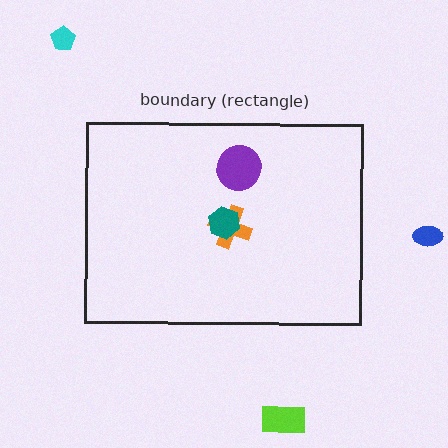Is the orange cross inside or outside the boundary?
Inside.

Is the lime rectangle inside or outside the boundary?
Outside.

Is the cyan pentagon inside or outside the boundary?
Outside.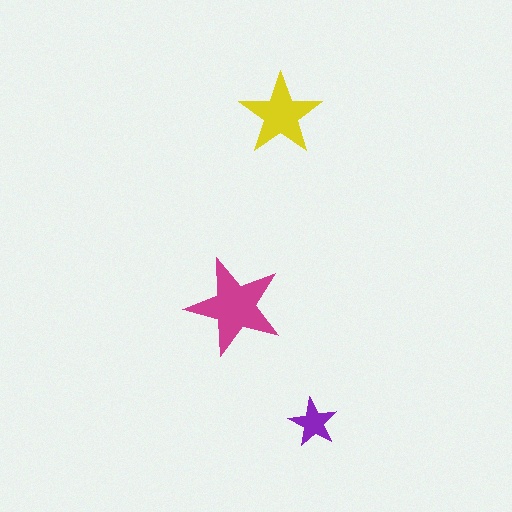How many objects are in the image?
There are 3 objects in the image.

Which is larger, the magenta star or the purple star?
The magenta one.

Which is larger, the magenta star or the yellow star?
The magenta one.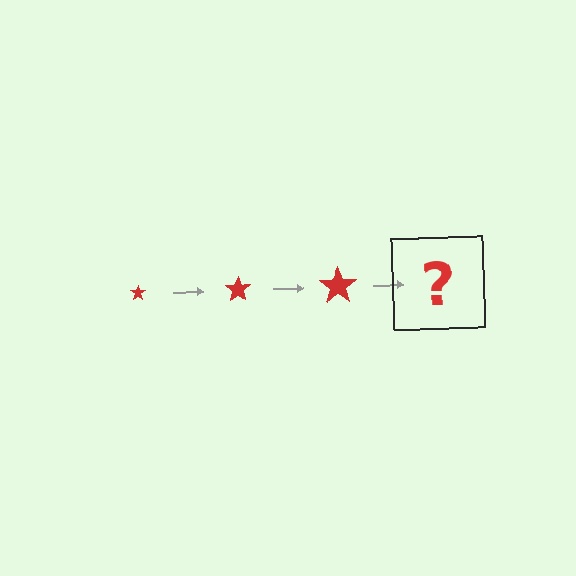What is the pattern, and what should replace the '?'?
The pattern is that the star gets progressively larger each step. The '?' should be a red star, larger than the previous one.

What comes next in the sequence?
The next element should be a red star, larger than the previous one.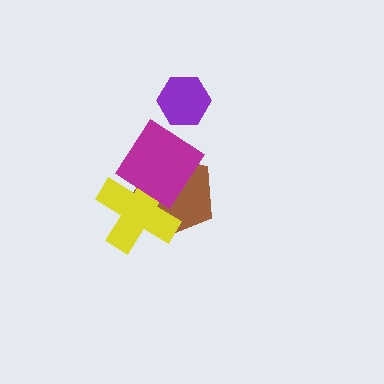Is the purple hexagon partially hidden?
No, no other shape covers it.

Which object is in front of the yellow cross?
The magenta diamond is in front of the yellow cross.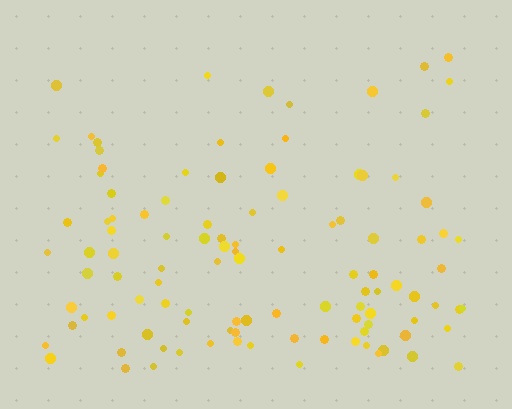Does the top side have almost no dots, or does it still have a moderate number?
Still a moderate number, just noticeably fewer than the bottom.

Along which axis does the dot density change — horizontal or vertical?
Vertical.